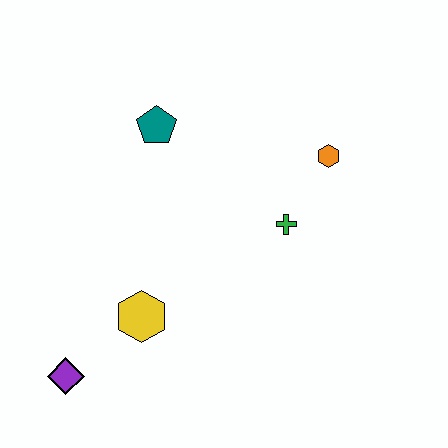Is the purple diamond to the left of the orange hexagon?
Yes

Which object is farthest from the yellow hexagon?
The orange hexagon is farthest from the yellow hexagon.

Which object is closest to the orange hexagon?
The green cross is closest to the orange hexagon.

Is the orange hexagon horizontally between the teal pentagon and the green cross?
No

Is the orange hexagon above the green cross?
Yes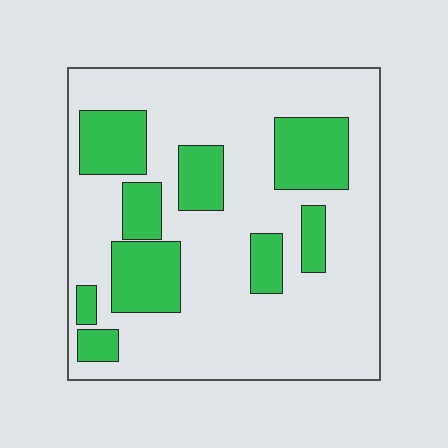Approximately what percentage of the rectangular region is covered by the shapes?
Approximately 25%.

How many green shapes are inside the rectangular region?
9.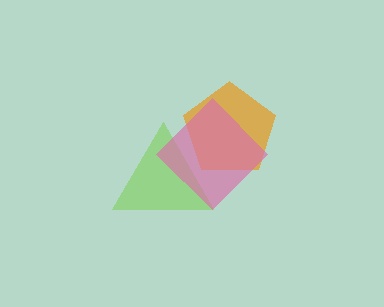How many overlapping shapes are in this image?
There are 3 overlapping shapes in the image.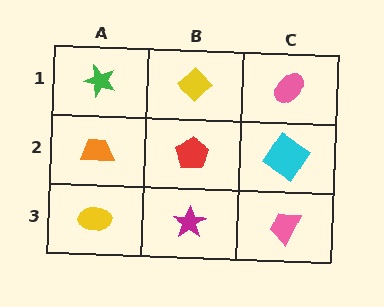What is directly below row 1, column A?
An orange trapezoid.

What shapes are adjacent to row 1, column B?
A red pentagon (row 2, column B), a green star (row 1, column A), a pink ellipse (row 1, column C).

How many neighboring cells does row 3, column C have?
2.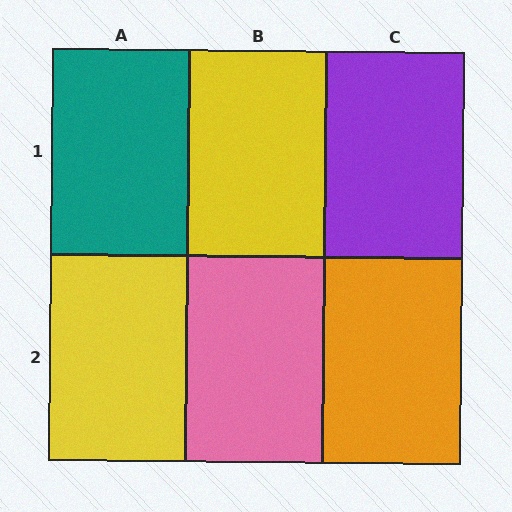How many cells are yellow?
2 cells are yellow.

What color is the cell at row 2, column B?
Pink.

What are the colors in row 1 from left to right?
Teal, yellow, purple.